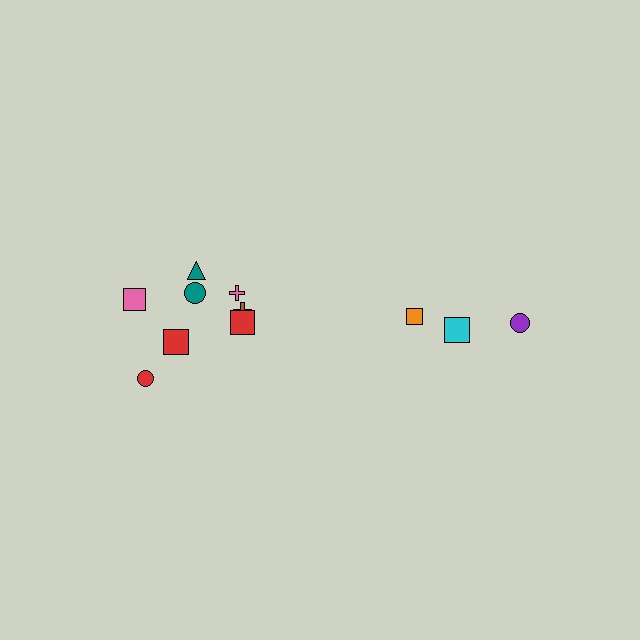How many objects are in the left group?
There are 8 objects.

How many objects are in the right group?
There are 3 objects.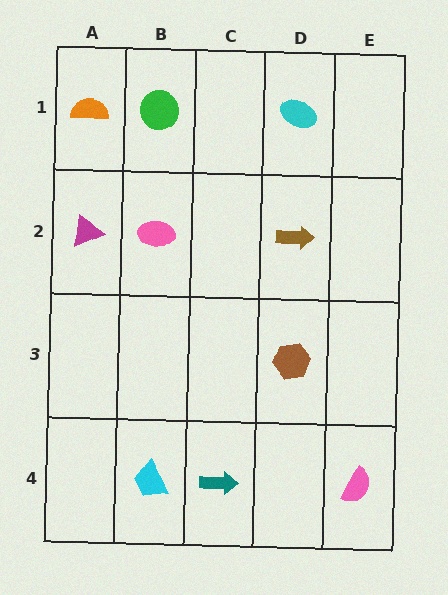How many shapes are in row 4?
3 shapes.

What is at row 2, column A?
A magenta triangle.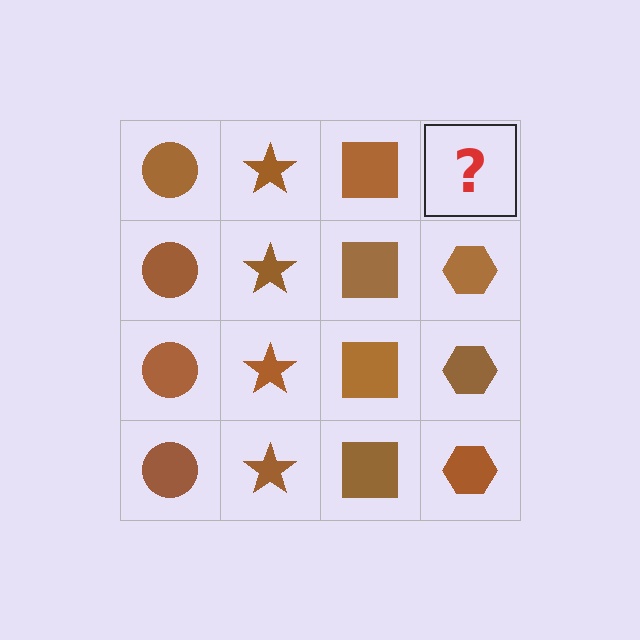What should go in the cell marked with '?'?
The missing cell should contain a brown hexagon.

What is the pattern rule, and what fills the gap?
The rule is that each column has a consistent shape. The gap should be filled with a brown hexagon.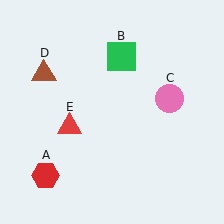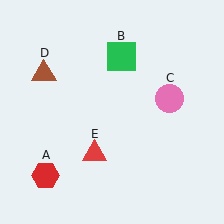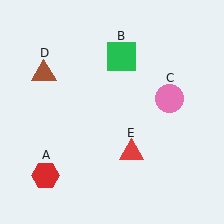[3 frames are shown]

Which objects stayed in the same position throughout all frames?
Red hexagon (object A) and green square (object B) and pink circle (object C) and brown triangle (object D) remained stationary.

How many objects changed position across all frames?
1 object changed position: red triangle (object E).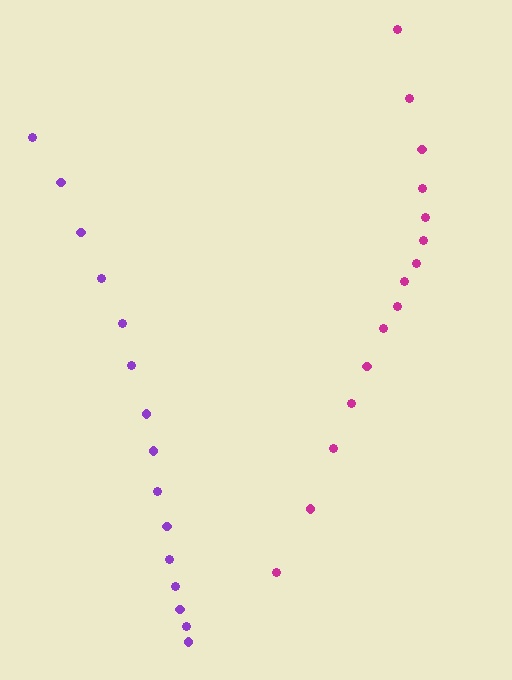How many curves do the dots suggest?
There are 2 distinct paths.